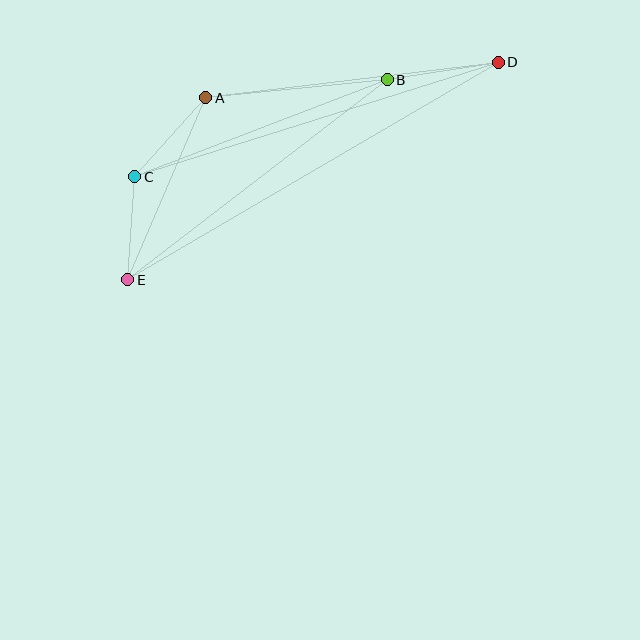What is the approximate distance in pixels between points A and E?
The distance between A and E is approximately 198 pixels.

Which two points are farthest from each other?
Points D and E are farthest from each other.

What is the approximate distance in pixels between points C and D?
The distance between C and D is approximately 381 pixels.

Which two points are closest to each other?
Points C and E are closest to each other.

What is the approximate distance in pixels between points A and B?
The distance between A and B is approximately 182 pixels.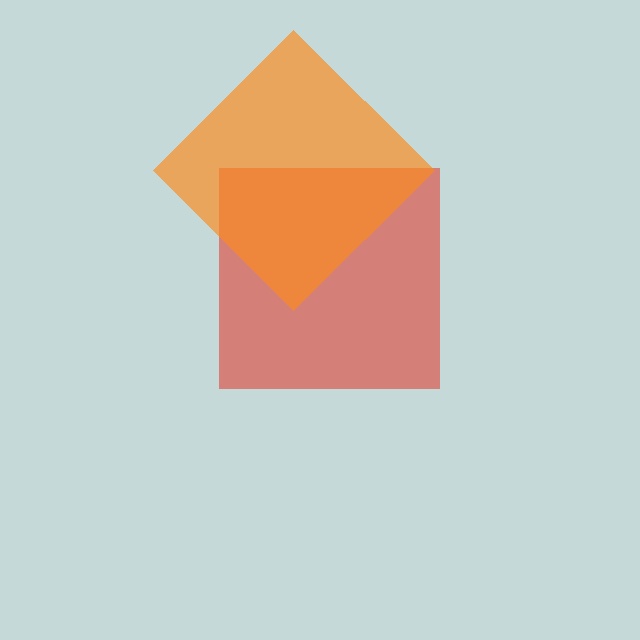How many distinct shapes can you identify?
There are 2 distinct shapes: a red square, an orange diamond.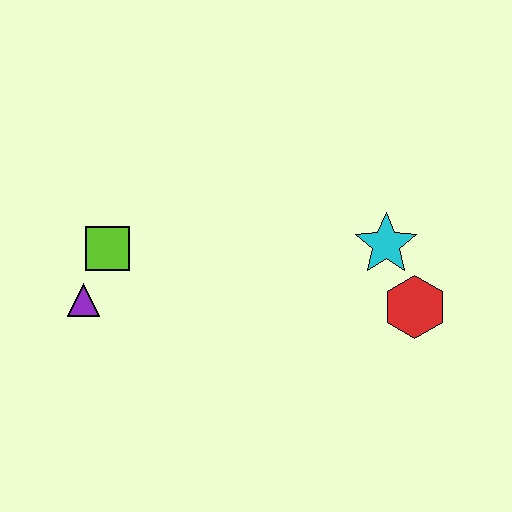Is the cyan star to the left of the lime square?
No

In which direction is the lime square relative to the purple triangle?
The lime square is above the purple triangle.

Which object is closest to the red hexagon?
The cyan star is closest to the red hexagon.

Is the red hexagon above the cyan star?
No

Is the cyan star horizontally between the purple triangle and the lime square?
No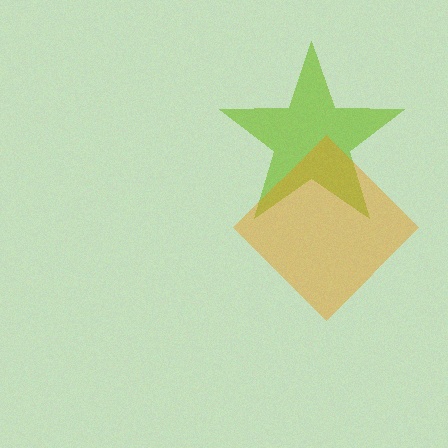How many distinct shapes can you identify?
There are 2 distinct shapes: a lime star, an orange diamond.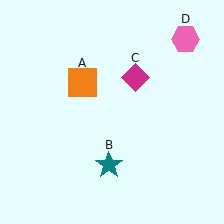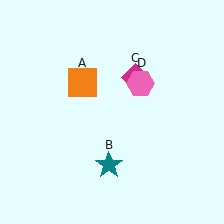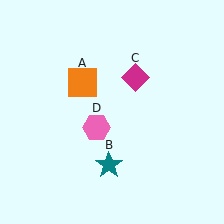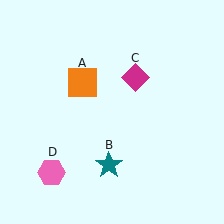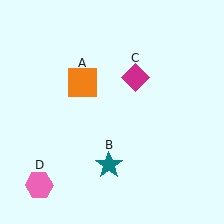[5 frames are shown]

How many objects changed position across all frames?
1 object changed position: pink hexagon (object D).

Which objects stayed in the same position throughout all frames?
Orange square (object A) and teal star (object B) and magenta diamond (object C) remained stationary.